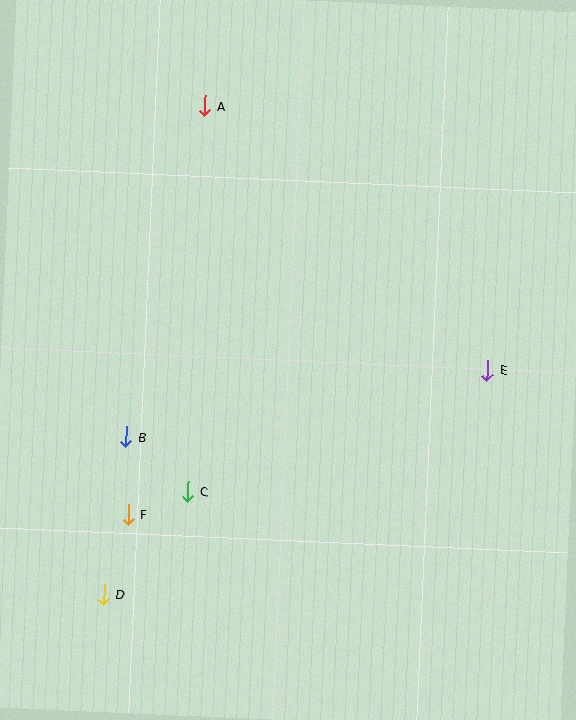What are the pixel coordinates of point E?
Point E is at (487, 370).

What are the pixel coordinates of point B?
Point B is at (126, 437).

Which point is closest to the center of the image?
Point C at (188, 491) is closest to the center.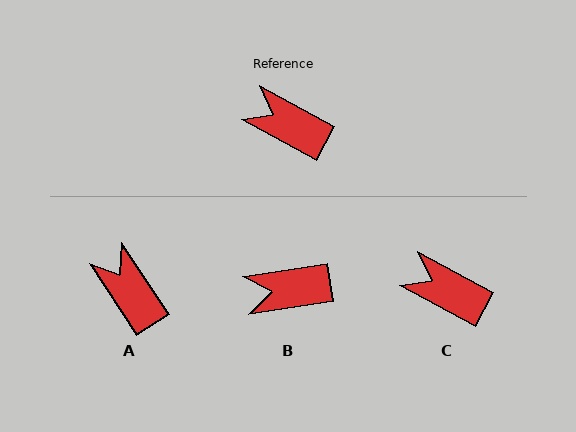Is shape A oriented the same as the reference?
No, it is off by about 29 degrees.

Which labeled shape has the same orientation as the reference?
C.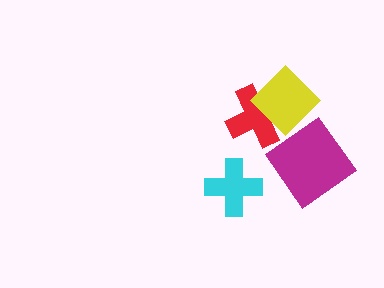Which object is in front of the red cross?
The yellow diamond is in front of the red cross.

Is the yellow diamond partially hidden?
No, no other shape covers it.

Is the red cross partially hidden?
Yes, it is partially covered by another shape.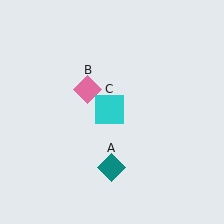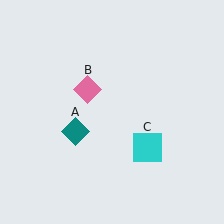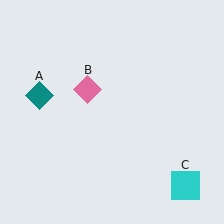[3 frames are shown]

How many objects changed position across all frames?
2 objects changed position: teal diamond (object A), cyan square (object C).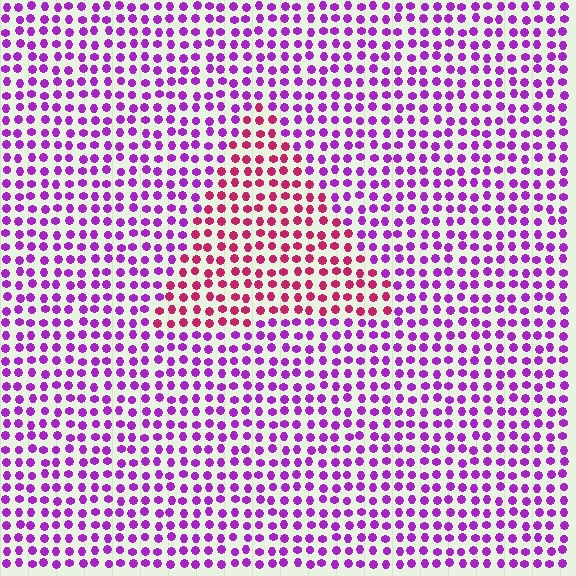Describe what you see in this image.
The image is filled with small purple elements in a uniform arrangement. A triangle-shaped region is visible where the elements are tinted to a slightly different hue, forming a subtle color boundary.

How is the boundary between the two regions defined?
The boundary is defined purely by a slight shift in hue (about 45 degrees). Spacing, size, and orientation are identical on both sides.